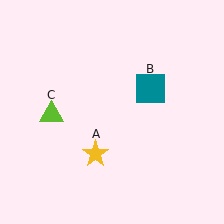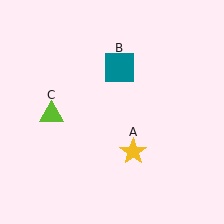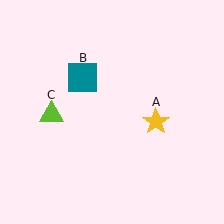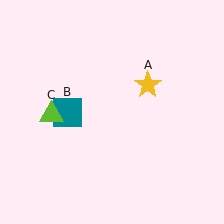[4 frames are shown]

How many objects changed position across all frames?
2 objects changed position: yellow star (object A), teal square (object B).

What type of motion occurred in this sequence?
The yellow star (object A), teal square (object B) rotated counterclockwise around the center of the scene.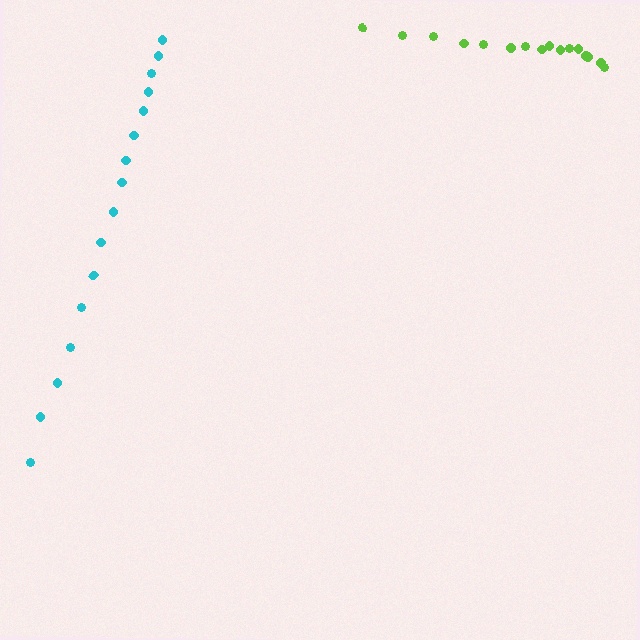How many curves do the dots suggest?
There are 2 distinct paths.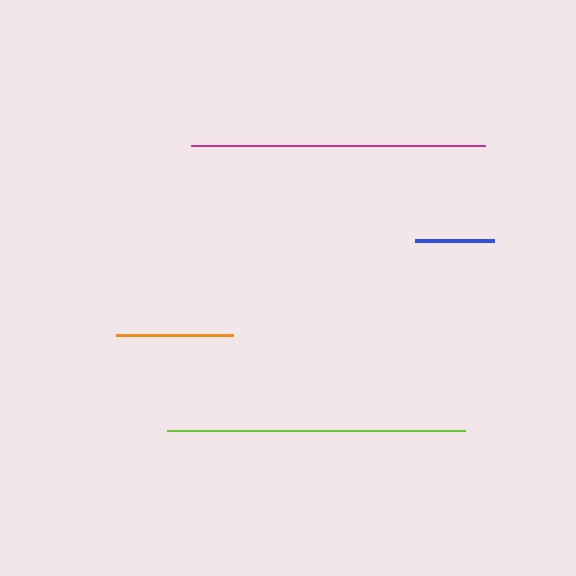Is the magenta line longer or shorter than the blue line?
The magenta line is longer than the blue line.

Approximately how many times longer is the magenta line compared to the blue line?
The magenta line is approximately 3.7 times the length of the blue line.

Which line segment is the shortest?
The blue line is the shortest at approximately 79 pixels.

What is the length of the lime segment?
The lime segment is approximately 298 pixels long.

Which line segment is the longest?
The lime line is the longest at approximately 298 pixels.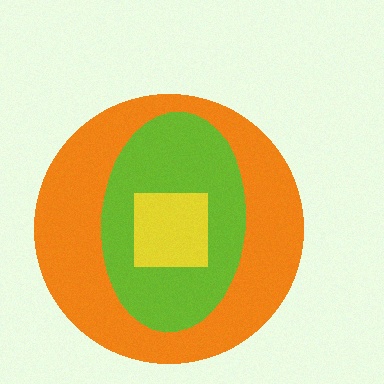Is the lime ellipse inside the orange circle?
Yes.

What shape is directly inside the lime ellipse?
The yellow square.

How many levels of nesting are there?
3.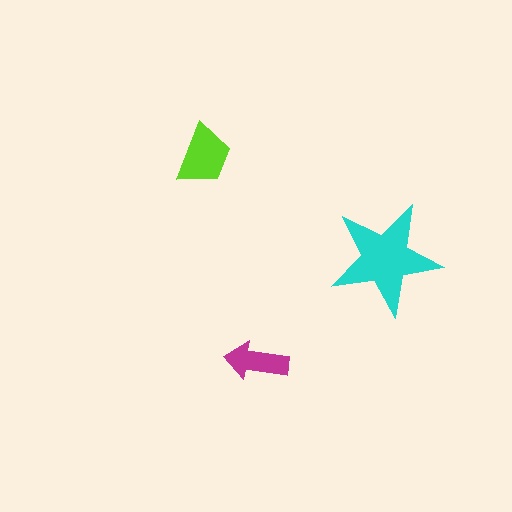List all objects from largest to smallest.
The cyan star, the lime trapezoid, the magenta arrow.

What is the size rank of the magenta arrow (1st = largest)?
3rd.